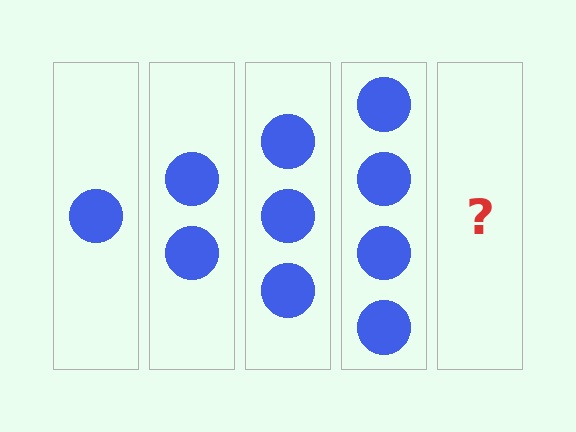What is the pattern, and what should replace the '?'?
The pattern is that each step adds one more circle. The '?' should be 5 circles.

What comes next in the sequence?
The next element should be 5 circles.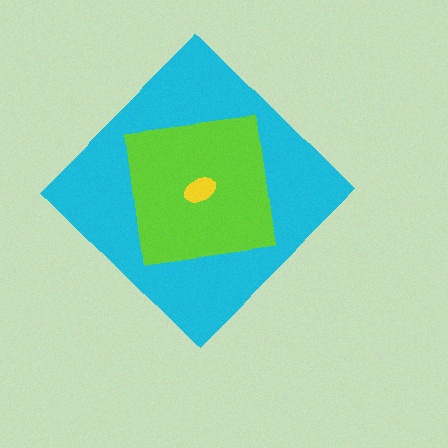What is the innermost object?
The yellow ellipse.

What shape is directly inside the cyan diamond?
The lime square.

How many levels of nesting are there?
3.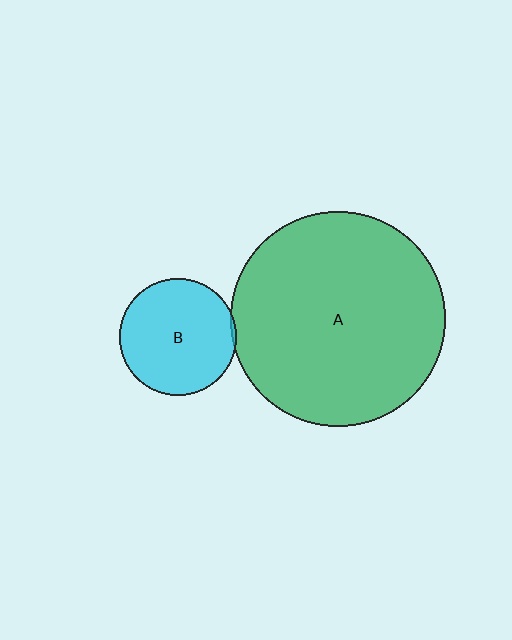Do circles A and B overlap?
Yes.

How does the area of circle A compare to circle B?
Approximately 3.4 times.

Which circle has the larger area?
Circle A (green).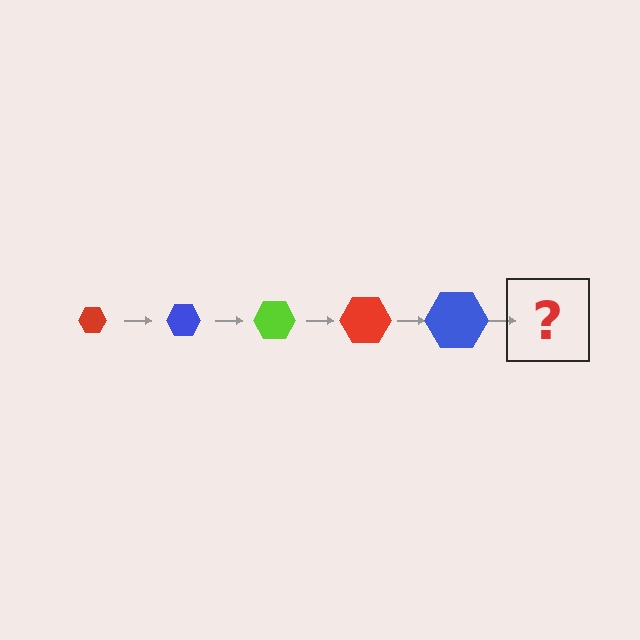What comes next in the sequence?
The next element should be a lime hexagon, larger than the previous one.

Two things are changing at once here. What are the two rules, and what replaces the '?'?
The two rules are that the hexagon grows larger each step and the color cycles through red, blue, and lime. The '?' should be a lime hexagon, larger than the previous one.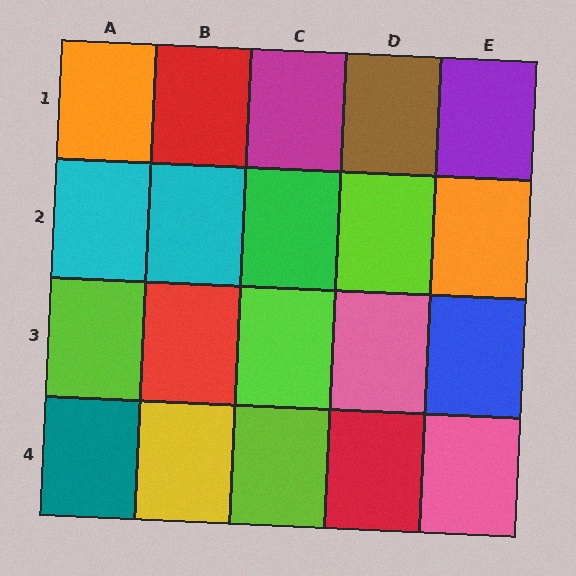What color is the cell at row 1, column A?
Orange.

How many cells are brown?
1 cell is brown.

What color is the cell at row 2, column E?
Orange.